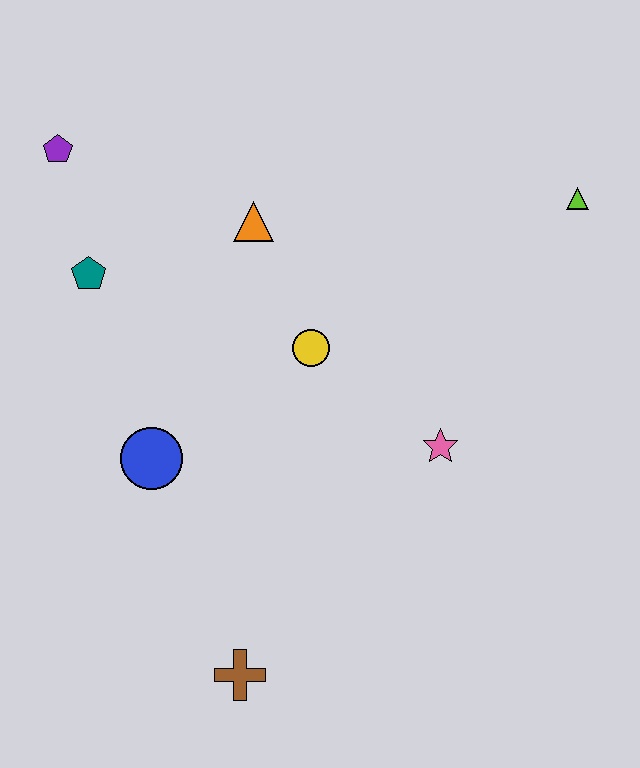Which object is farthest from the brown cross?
The lime triangle is farthest from the brown cross.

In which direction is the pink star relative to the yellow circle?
The pink star is to the right of the yellow circle.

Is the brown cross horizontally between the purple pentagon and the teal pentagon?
No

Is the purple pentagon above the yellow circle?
Yes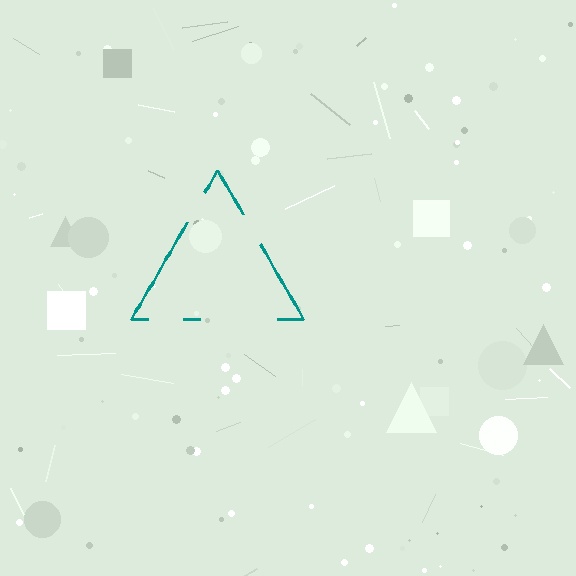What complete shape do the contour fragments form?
The contour fragments form a triangle.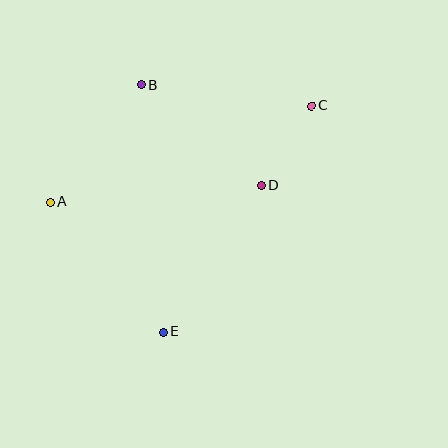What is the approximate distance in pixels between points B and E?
The distance between B and E is approximately 248 pixels.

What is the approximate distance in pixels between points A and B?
The distance between A and B is approximately 148 pixels.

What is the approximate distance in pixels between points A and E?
The distance between A and E is approximately 172 pixels.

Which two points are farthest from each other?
Points A and C are farthest from each other.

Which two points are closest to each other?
Points C and D are closest to each other.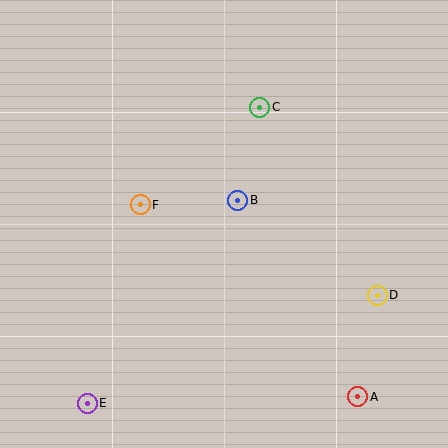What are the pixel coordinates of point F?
Point F is at (140, 205).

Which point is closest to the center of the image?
Point B at (238, 200) is closest to the center.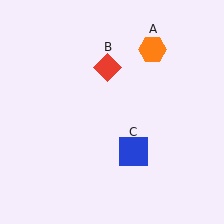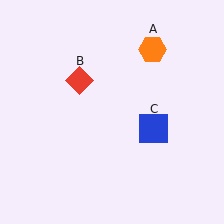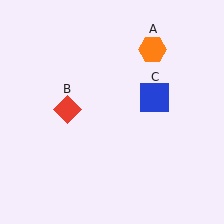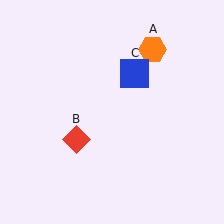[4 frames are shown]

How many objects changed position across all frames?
2 objects changed position: red diamond (object B), blue square (object C).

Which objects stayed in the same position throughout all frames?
Orange hexagon (object A) remained stationary.